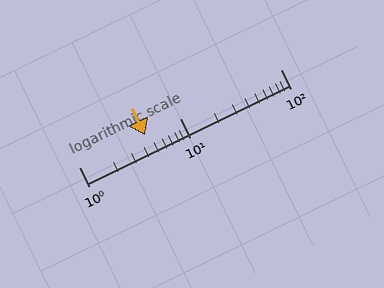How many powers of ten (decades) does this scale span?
The scale spans 2 decades, from 1 to 100.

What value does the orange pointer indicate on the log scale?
The pointer indicates approximately 4.5.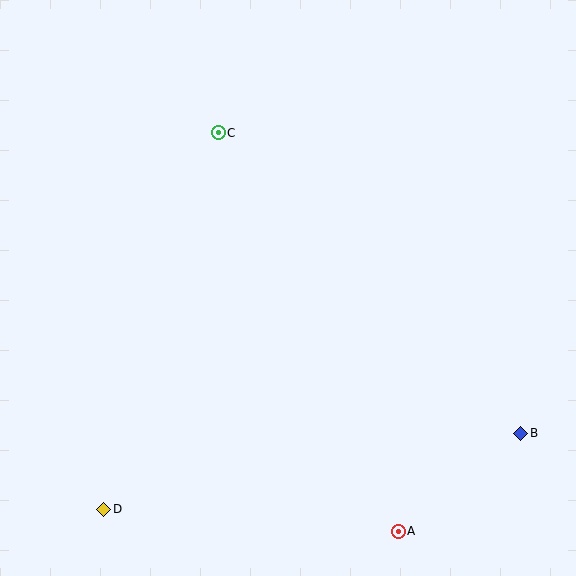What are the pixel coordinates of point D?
Point D is at (104, 509).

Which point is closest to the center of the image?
Point C at (218, 133) is closest to the center.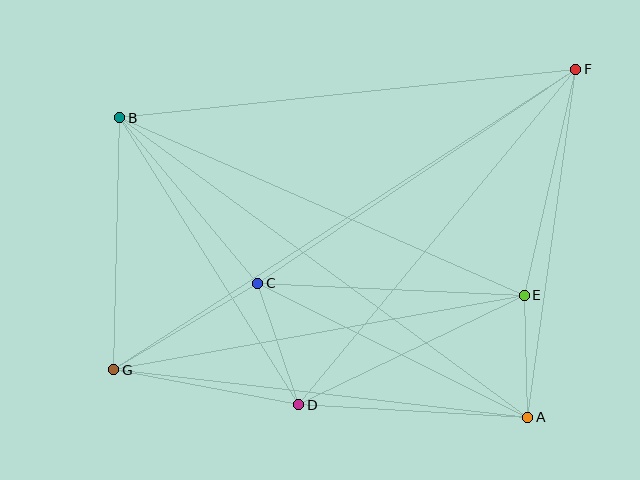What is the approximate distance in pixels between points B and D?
The distance between B and D is approximately 338 pixels.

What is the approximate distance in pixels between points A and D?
The distance between A and D is approximately 230 pixels.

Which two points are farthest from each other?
Points F and G are farthest from each other.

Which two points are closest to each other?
Points A and E are closest to each other.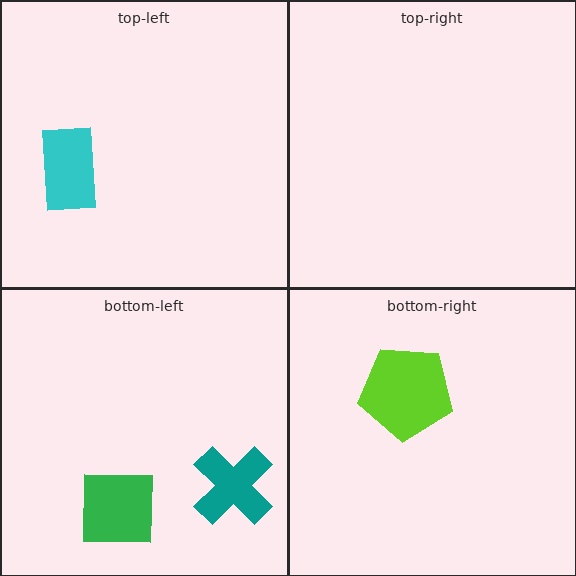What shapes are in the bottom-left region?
The teal cross, the green square.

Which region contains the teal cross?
The bottom-left region.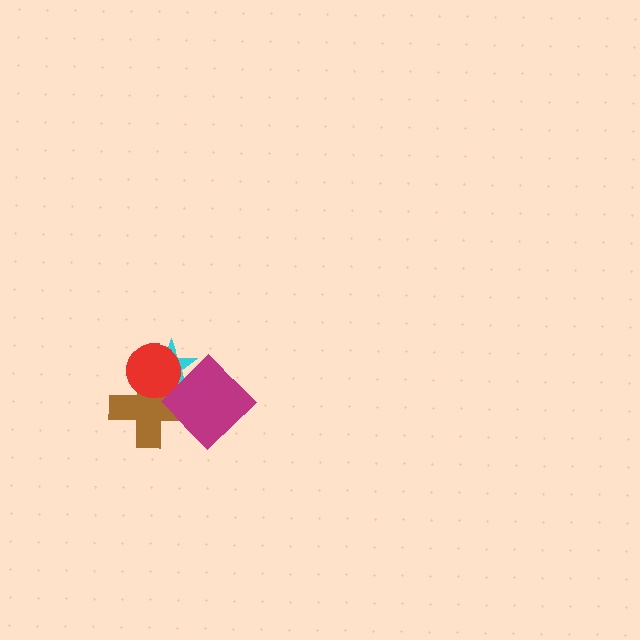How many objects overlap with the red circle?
3 objects overlap with the red circle.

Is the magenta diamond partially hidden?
No, no other shape covers it.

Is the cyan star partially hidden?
Yes, it is partially covered by another shape.